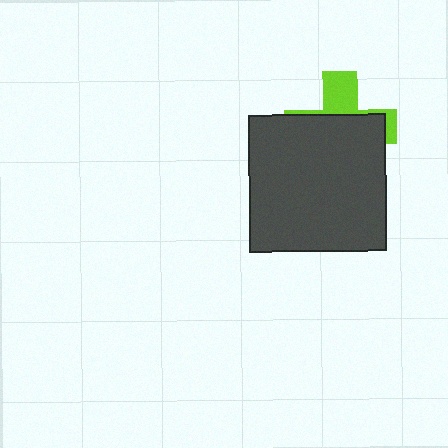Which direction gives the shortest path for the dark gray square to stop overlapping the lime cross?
Moving down gives the shortest separation.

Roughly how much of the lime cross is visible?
A small part of it is visible (roughly 33%).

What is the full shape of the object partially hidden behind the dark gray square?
The partially hidden object is a lime cross.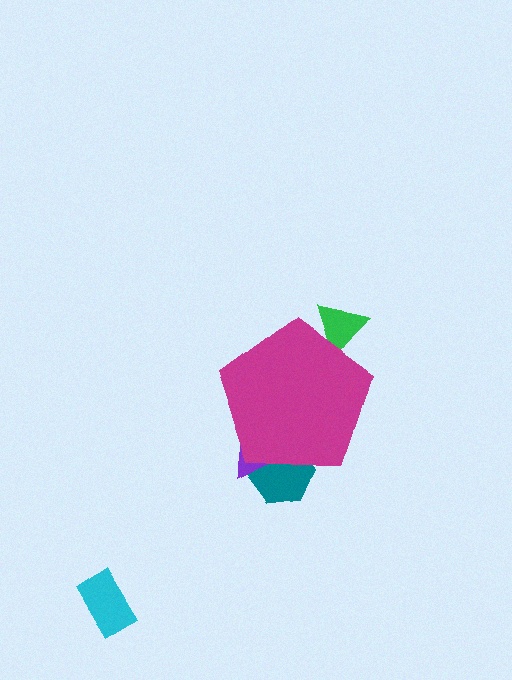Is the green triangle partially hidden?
Yes, the green triangle is partially hidden behind the magenta pentagon.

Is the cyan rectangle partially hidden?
No, the cyan rectangle is fully visible.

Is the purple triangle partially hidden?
Yes, the purple triangle is partially hidden behind the magenta pentagon.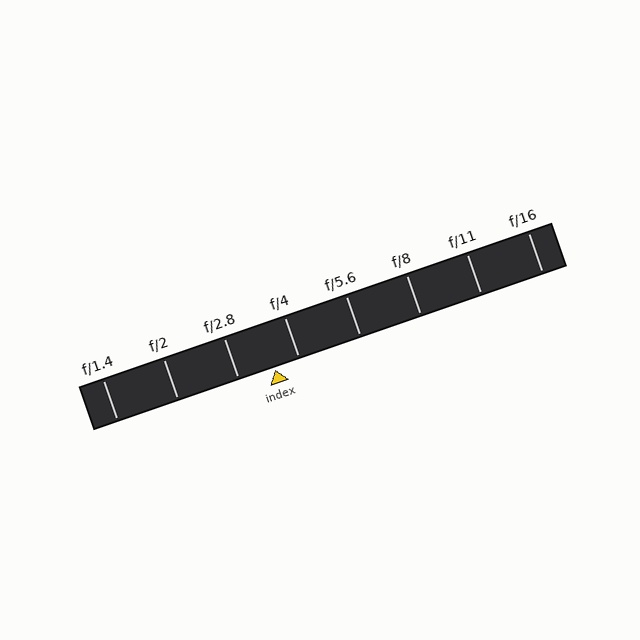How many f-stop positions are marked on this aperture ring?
There are 8 f-stop positions marked.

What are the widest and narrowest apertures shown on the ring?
The widest aperture shown is f/1.4 and the narrowest is f/16.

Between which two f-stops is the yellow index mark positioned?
The index mark is between f/2.8 and f/4.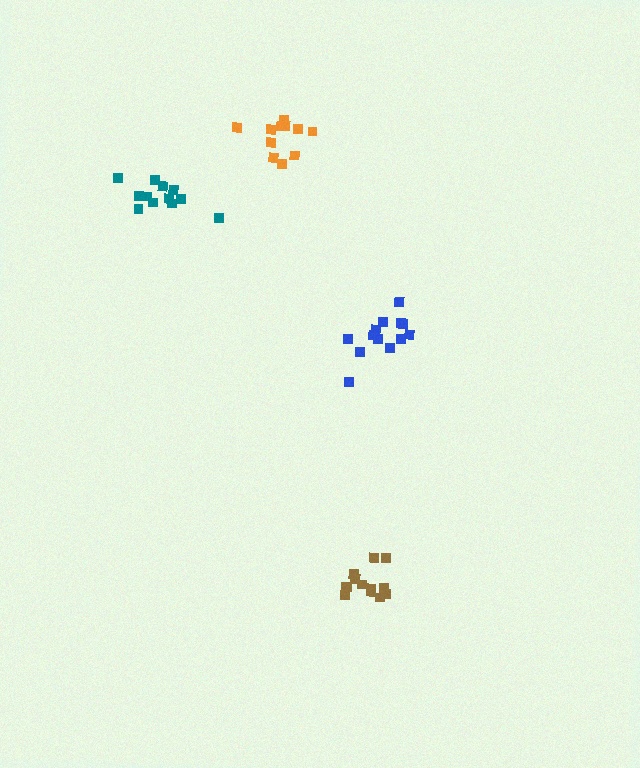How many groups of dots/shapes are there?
There are 4 groups.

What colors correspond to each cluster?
The clusters are colored: orange, brown, blue, teal.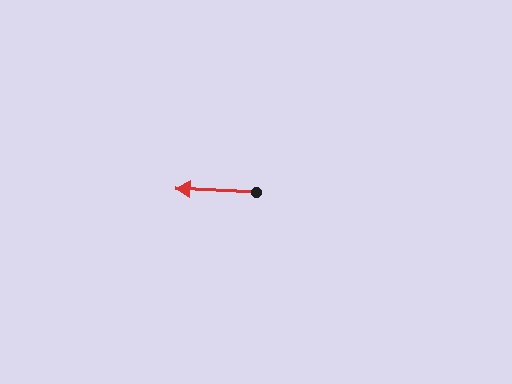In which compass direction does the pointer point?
West.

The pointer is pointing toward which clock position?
Roughly 9 o'clock.